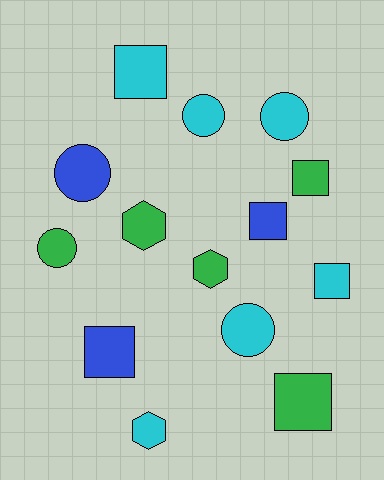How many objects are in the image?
There are 14 objects.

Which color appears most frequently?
Cyan, with 6 objects.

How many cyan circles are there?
There are 3 cyan circles.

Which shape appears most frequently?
Square, with 6 objects.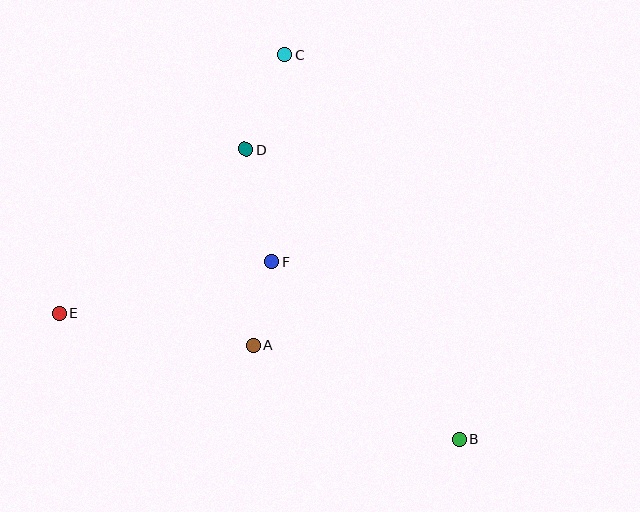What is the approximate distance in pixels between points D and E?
The distance between D and E is approximately 249 pixels.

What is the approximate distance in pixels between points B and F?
The distance between B and F is approximately 258 pixels.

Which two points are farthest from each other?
Points B and C are farthest from each other.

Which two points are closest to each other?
Points A and F are closest to each other.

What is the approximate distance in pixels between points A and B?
The distance between A and B is approximately 226 pixels.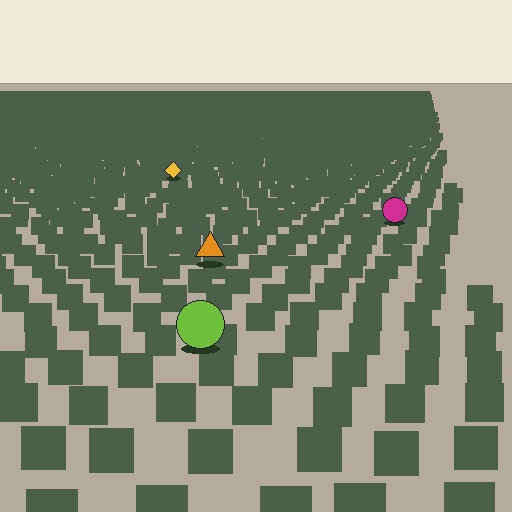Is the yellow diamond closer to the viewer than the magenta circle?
No. The magenta circle is closer — you can tell from the texture gradient: the ground texture is coarser near it.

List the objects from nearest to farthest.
From nearest to farthest: the lime circle, the orange triangle, the magenta circle, the yellow diamond.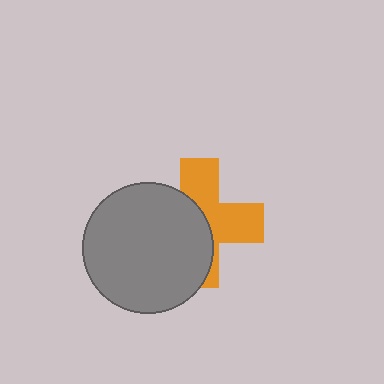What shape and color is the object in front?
The object in front is a gray circle.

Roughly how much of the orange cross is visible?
About half of it is visible (roughly 50%).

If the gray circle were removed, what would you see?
You would see the complete orange cross.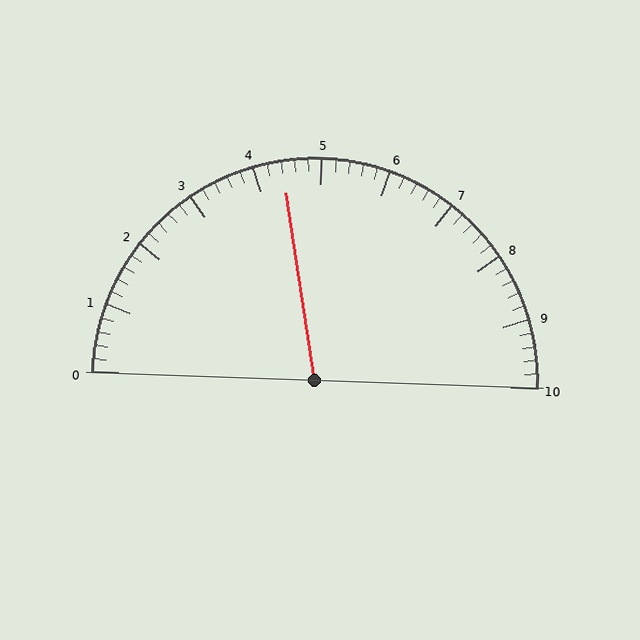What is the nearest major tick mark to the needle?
The nearest major tick mark is 4.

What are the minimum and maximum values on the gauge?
The gauge ranges from 0 to 10.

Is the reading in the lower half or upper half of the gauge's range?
The reading is in the lower half of the range (0 to 10).